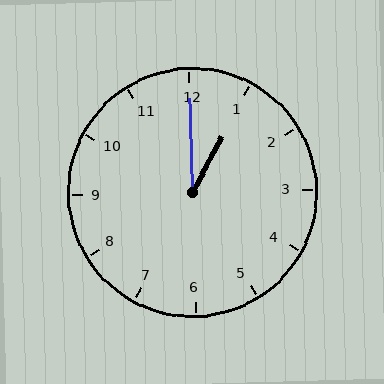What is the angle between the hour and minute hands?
Approximately 30 degrees.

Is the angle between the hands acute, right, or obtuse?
It is acute.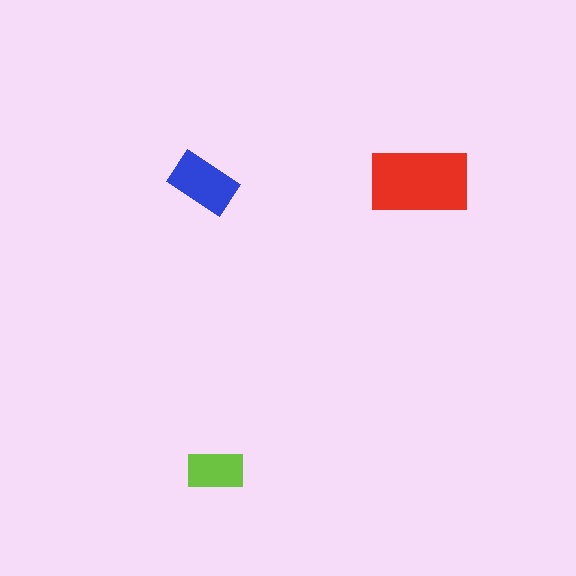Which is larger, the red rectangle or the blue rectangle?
The red one.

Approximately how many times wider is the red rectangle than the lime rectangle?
About 1.5 times wider.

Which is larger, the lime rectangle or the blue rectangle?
The blue one.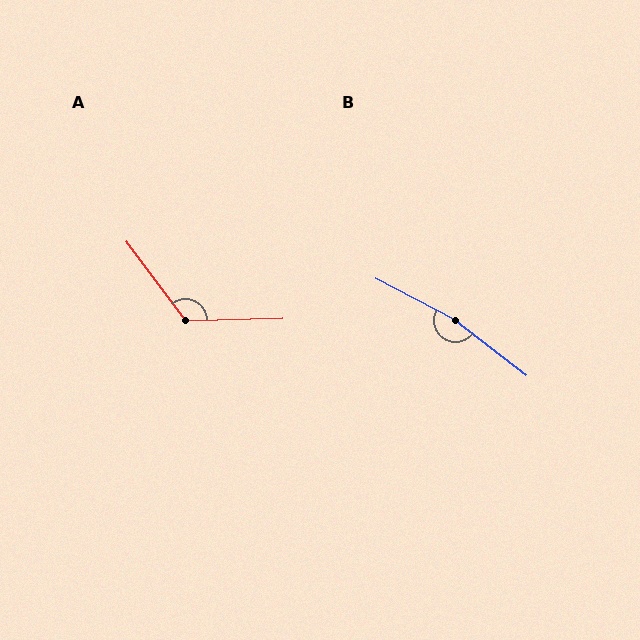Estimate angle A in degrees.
Approximately 125 degrees.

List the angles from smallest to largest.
A (125°), B (169°).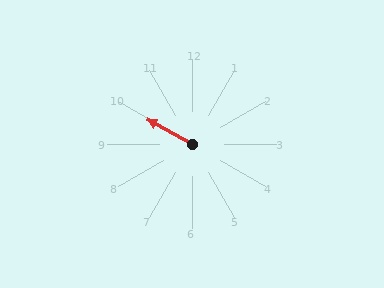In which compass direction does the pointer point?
Northwest.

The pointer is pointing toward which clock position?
Roughly 10 o'clock.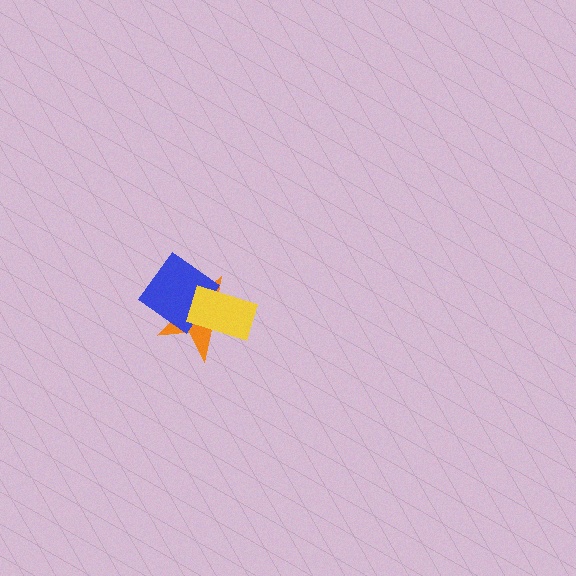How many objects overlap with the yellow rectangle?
2 objects overlap with the yellow rectangle.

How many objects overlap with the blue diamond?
2 objects overlap with the blue diamond.